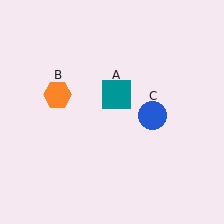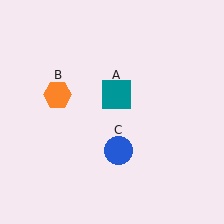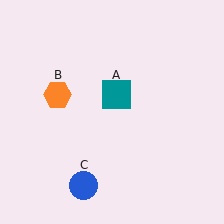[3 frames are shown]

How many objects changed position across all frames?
1 object changed position: blue circle (object C).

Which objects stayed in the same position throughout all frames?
Teal square (object A) and orange hexagon (object B) remained stationary.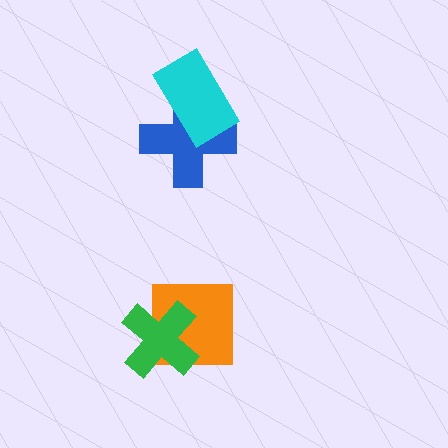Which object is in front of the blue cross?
The cyan rectangle is in front of the blue cross.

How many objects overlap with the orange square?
1 object overlaps with the orange square.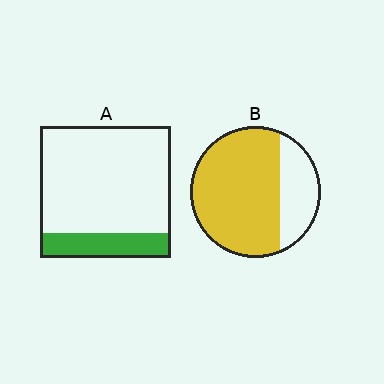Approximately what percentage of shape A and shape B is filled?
A is approximately 20% and B is approximately 75%.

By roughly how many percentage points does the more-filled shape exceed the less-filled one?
By roughly 55 percentage points (B over A).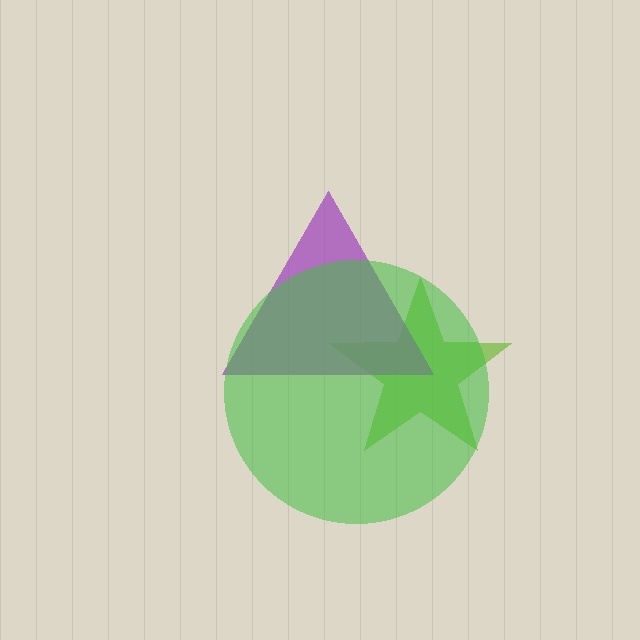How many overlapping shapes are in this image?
There are 3 overlapping shapes in the image.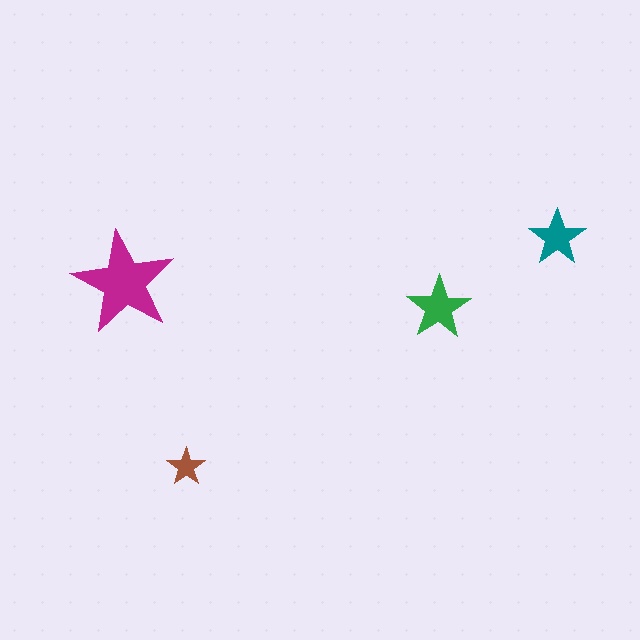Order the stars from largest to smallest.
the magenta one, the green one, the teal one, the brown one.